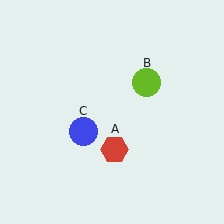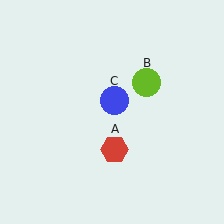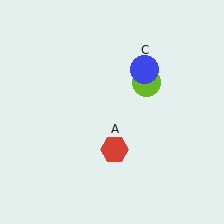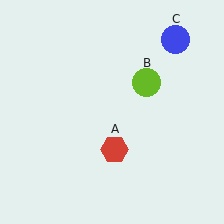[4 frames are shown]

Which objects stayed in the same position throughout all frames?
Red hexagon (object A) and lime circle (object B) remained stationary.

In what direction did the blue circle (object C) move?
The blue circle (object C) moved up and to the right.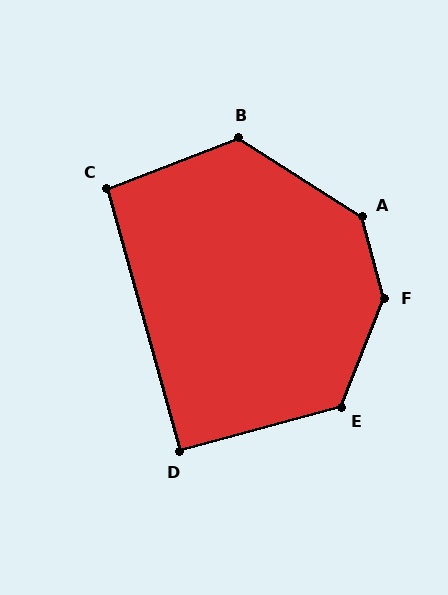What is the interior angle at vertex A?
Approximately 137 degrees (obtuse).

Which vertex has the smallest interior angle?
D, at approximately 90 degrees.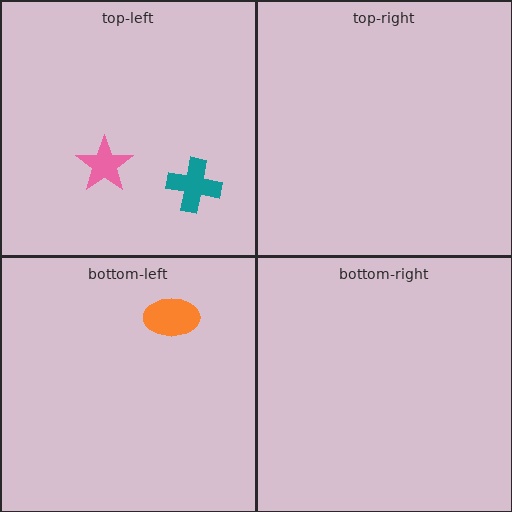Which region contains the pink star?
The top-left region.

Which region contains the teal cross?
The top-left region.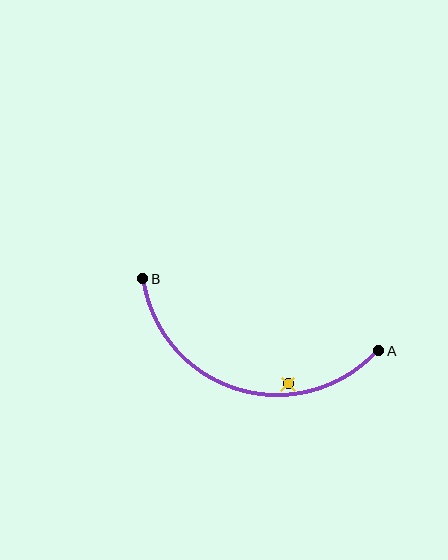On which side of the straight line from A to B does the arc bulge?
The arc bulges below the straight line connecting A and B.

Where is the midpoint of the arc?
The arc midpoint is the point on the curve farthest from the straight line joining A and B. It sits below that line.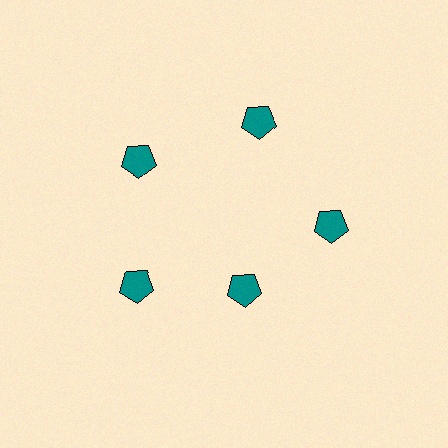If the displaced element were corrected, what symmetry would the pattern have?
It would have 5-fold rotational symmetry — the pattern would map onto itself every 72 degrees.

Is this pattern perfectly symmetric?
No. The 5 teal pentagons are arranged in a ring, but one element near the 5 o'clock position is pulled inward toward the center, breaking the 5-fold rotational symmetry.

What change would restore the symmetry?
The symmetry would be restored by moving it outward, back onto the ring so that all 5 pentagons sit at equal angles and equal distance from the center.